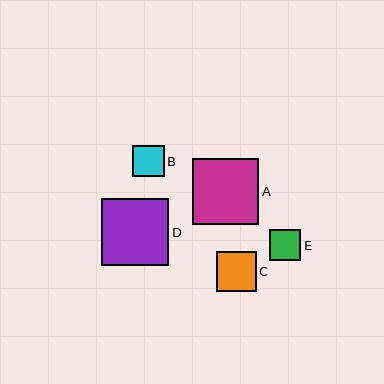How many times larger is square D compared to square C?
Square D is approximately 1.7 times the size of square C.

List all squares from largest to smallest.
From largest to smallest: D, A, C, B, E.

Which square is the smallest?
Square E is the smallest with a size of approximately 31 pixels.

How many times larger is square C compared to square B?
Square C is approximately 1.3 times the size of square B.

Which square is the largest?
Square D is the largest with a size of approximately 67 pixels.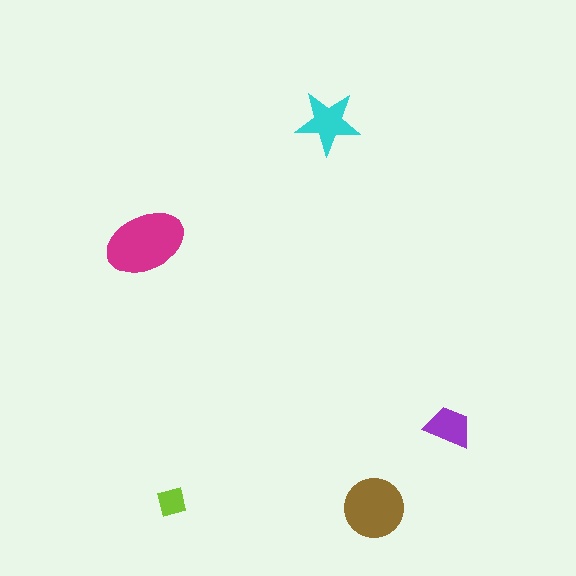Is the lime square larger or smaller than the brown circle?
Smaller.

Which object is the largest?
The magenta ellipse.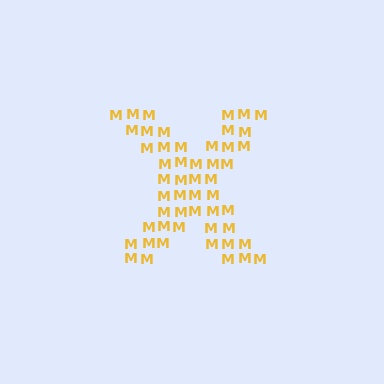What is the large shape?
The large shape is the letter X.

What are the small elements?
The small elements are letter M's.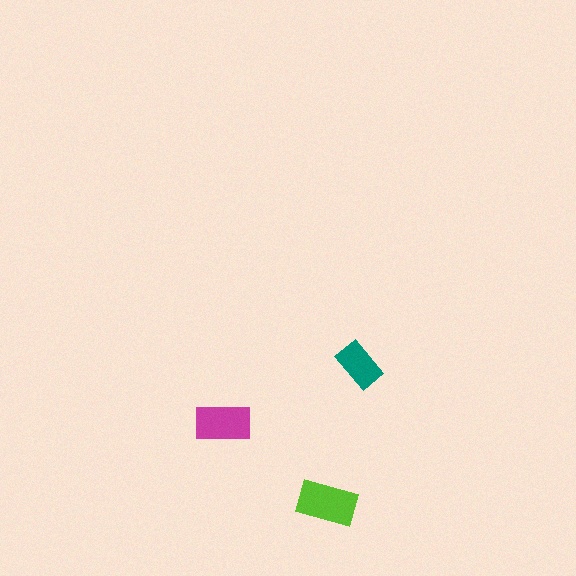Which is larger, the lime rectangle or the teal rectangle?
The lime one.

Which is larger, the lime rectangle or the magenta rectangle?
The lime one.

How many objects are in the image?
There are 3 objects in the image.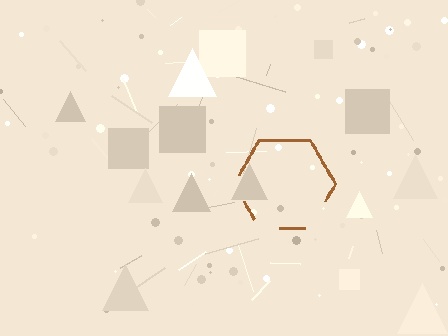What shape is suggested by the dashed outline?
The dashed outline suggests a hexagon.